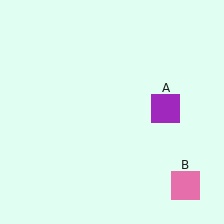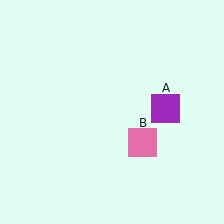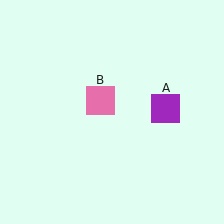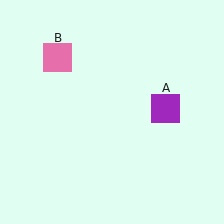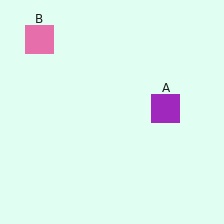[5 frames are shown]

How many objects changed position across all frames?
1 object changed position: pink square (object B).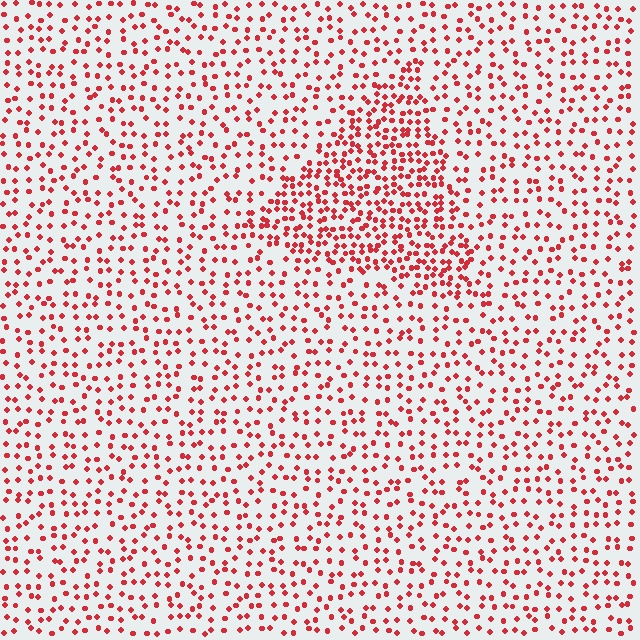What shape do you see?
I see a triangle.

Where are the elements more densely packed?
The elements are more densely packed inside the triangle boundary.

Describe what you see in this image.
The image contains small red elements arranged at two different densities. A triangle-shaped region is visible where the elements are more densely packed than the surrounding area.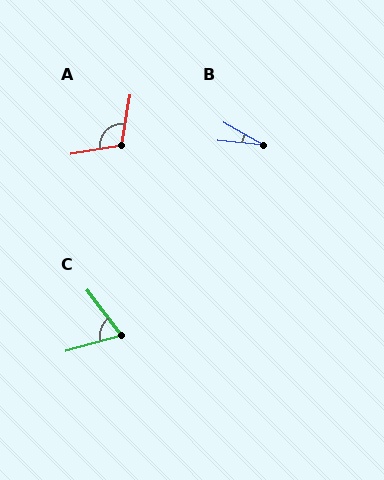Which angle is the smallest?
B, at approximately 24 degrees.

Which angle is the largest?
A, at approximately 109 degrees.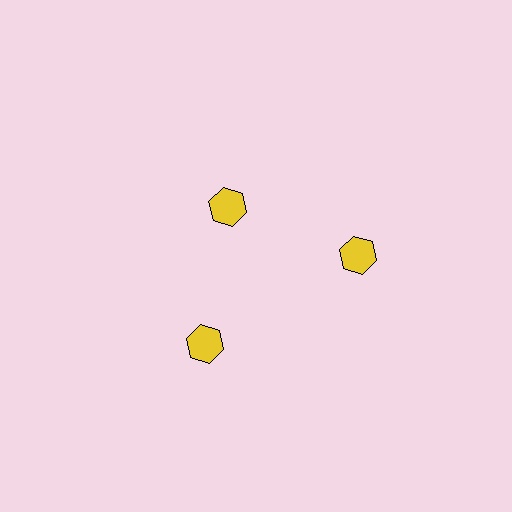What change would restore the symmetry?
The symmetry would be restored by moving it outward, back onto the ring so that all 3 hexagons sit at equal angles and equal distance from the center.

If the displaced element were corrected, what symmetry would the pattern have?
It would have 3-fold rotational symmetry — the pattern would map onto itself every 120 degrees.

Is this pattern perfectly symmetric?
No. The 3 yellow hexagons are arranged in a ring, but one element near the 11 o'clock position is pulled inward toward the center, breaking the 3-fold rotational symmetry.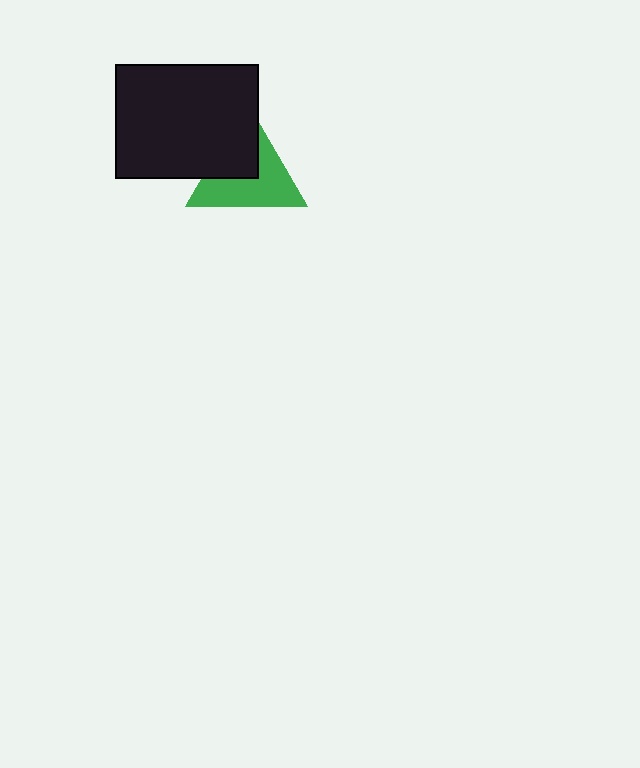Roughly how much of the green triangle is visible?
About half of it is visible (roughly 59%).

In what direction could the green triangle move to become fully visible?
The green triangle could move toward the lower-right. That would shift it out from behind the black rectangle entirely.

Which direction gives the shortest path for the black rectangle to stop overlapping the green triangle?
Moving toward the upper-left gives the shortest separation.